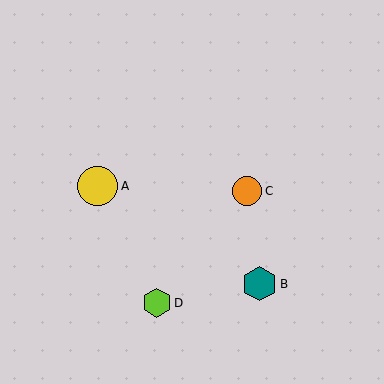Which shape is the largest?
The yellow circle (labeled A) is the largest.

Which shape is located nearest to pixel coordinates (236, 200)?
The orange circle (labeled C) at (247, 191) is nearest to that location.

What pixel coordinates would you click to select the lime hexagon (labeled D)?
Click at (157, 303) to select the lime hexagon D.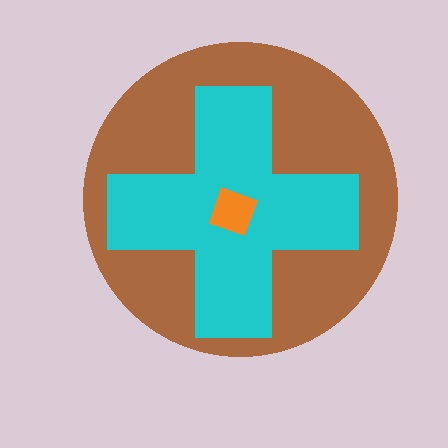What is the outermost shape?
The brown circle.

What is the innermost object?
The orange square.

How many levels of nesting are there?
3.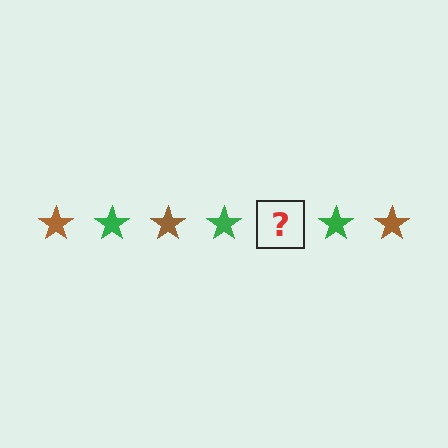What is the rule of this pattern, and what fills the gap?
The rule is that the pattern cycles through brown, green stars. The gap should be filled with a brown star.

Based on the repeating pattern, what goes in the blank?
The blank should be a brown star.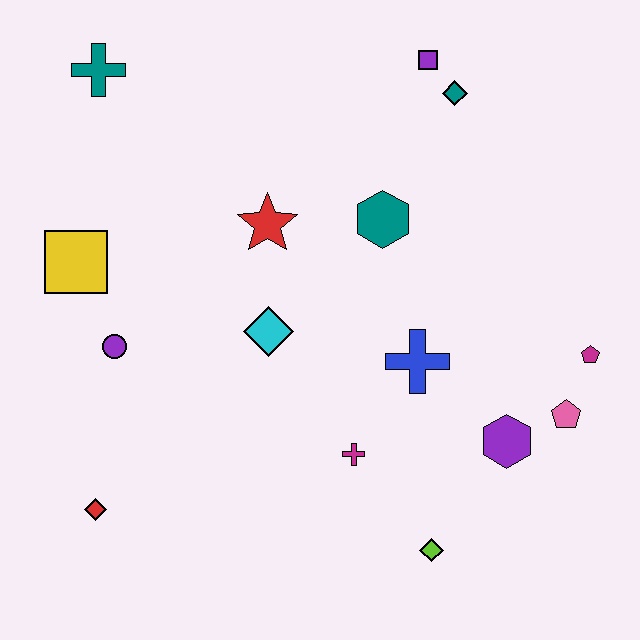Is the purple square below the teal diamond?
No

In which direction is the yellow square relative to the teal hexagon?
The yellow square is to the left of the teal hexagon.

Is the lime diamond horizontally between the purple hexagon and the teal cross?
Yes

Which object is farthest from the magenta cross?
The teal cross is farthest from the magenta cross.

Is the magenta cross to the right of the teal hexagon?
No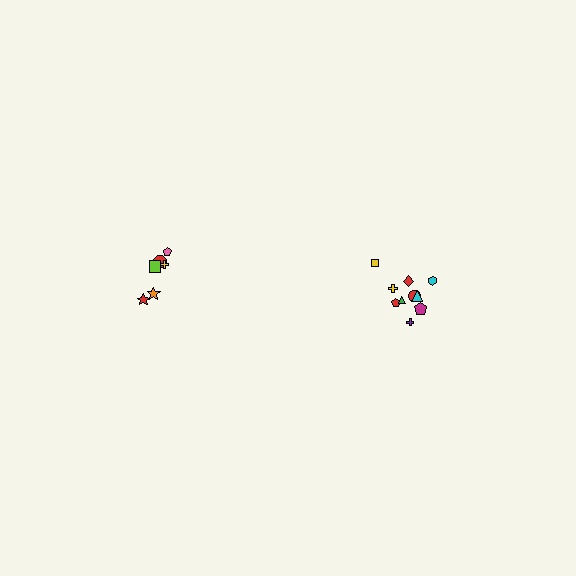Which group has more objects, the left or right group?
The right group.